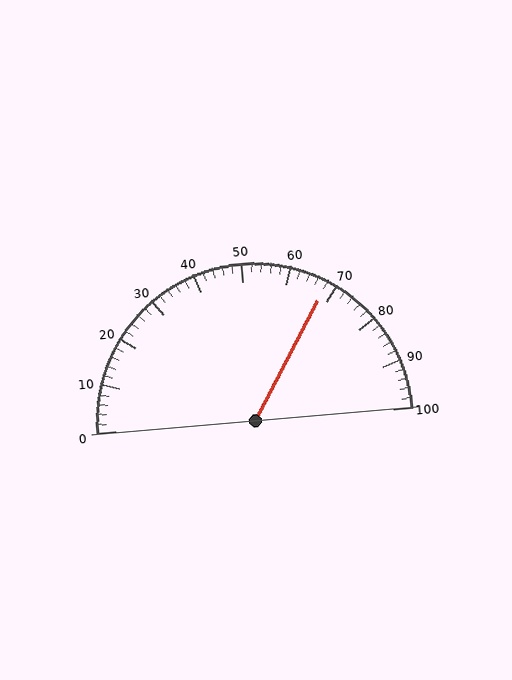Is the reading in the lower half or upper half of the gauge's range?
The reading is in the upper half of the range (0 to 100).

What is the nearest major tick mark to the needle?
The nearest major tick mark is 70.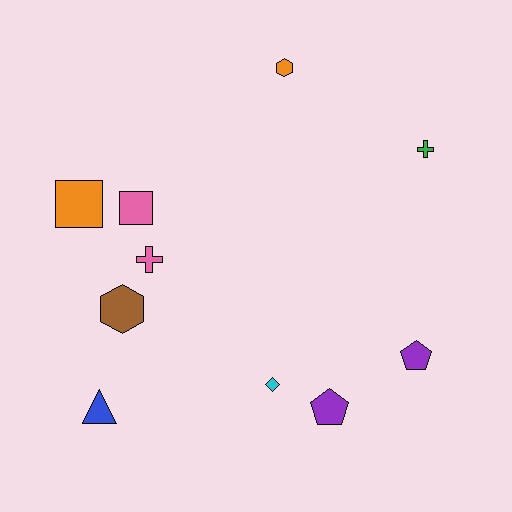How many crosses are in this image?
There are 2 crosses.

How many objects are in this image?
There are 10 objects.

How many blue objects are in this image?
There is 1 blue object.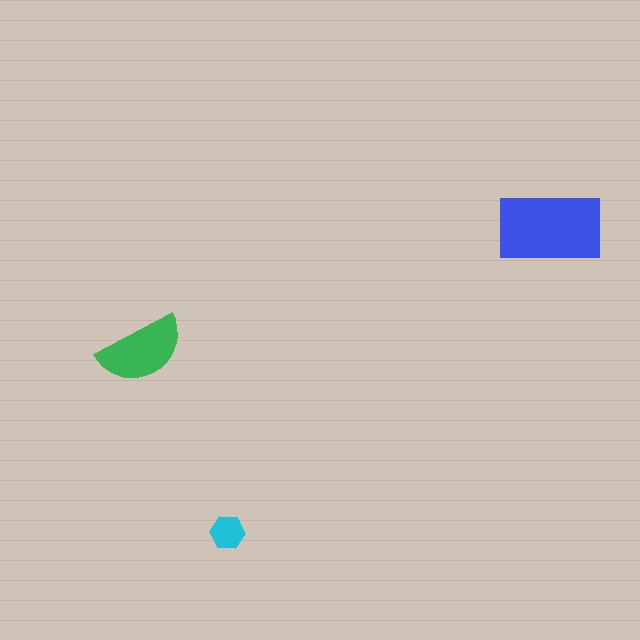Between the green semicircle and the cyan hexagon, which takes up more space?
The green semicircle.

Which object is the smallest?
The cyan hexagon.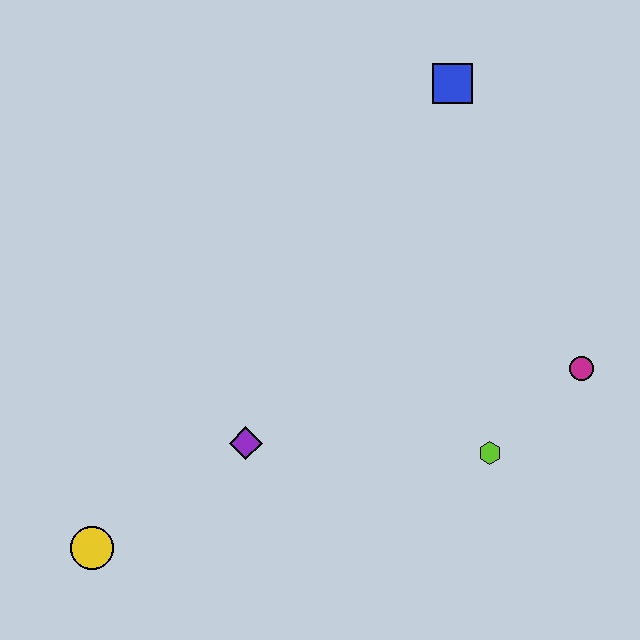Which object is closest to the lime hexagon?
The magenta circle is closest to the lime hexagon.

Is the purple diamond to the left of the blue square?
Yes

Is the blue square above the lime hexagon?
Yes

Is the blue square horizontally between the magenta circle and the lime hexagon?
No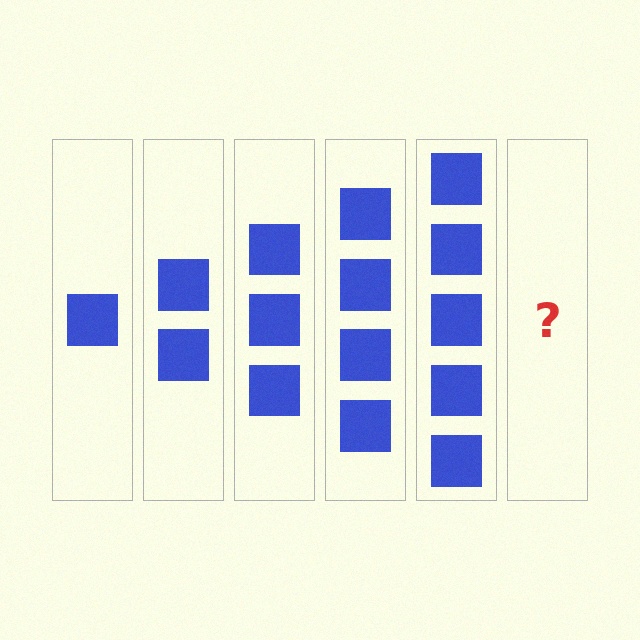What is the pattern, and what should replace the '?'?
The pattern is that each step adds one more square. The '?' should be 6 squares.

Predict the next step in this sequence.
The next step is 6 squares.